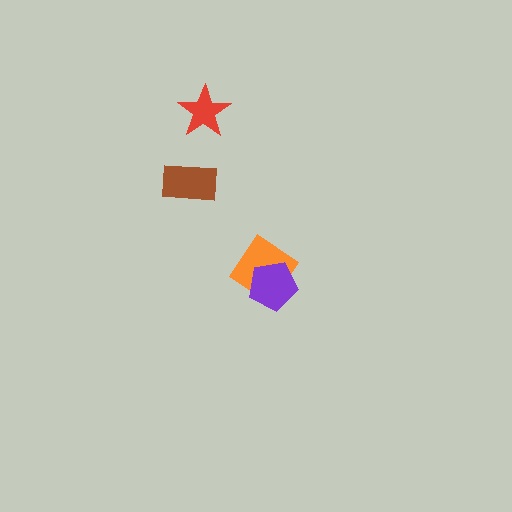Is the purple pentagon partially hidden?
No, no other shape covers it.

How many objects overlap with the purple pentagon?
1 object overlaps with the purple pentagon.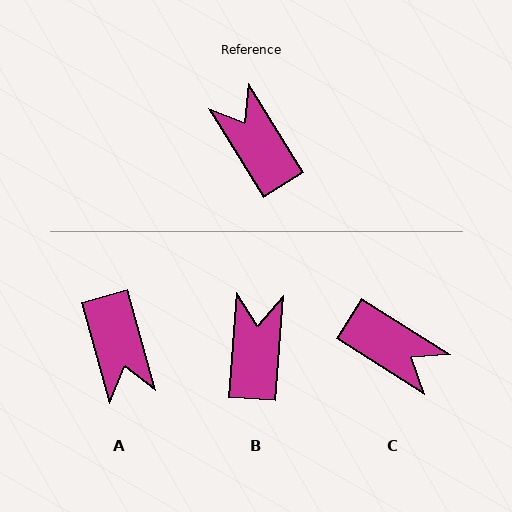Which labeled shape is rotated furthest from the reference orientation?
A, about 164 degrees away.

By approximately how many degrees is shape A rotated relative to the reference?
Approximately 164 degrees counter-clockwise.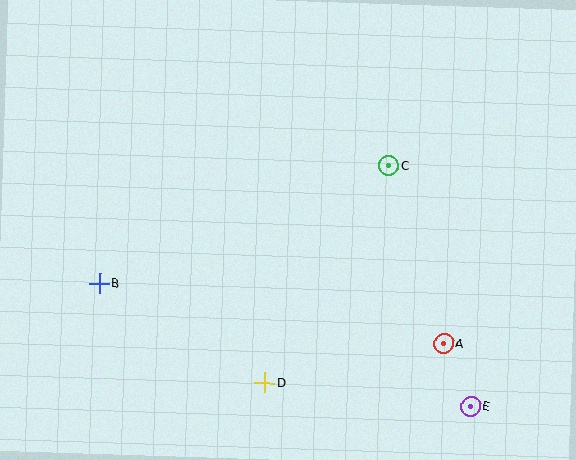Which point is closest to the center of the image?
Point C at (389, 166) is closest to the center.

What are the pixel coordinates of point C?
Point C is at (389, 166).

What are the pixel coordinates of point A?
Point A is at (444, 343).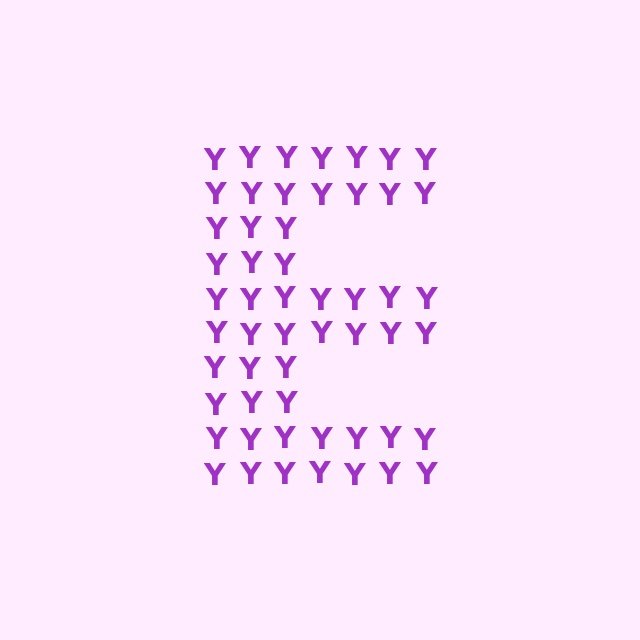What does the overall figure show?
The overall figure shows the letter E.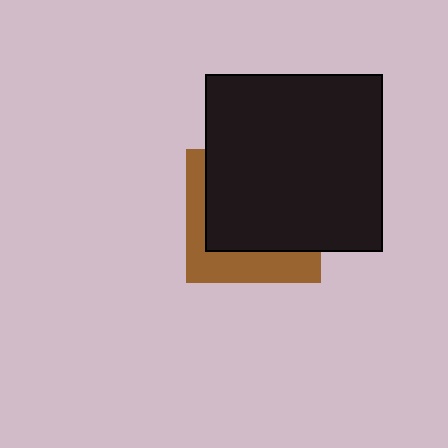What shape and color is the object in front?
The object in front is a black square.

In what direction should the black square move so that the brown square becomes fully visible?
The black square should move toward the upper-right. That is the shortest direction to clear the overlap and leave the brown square fully visible.